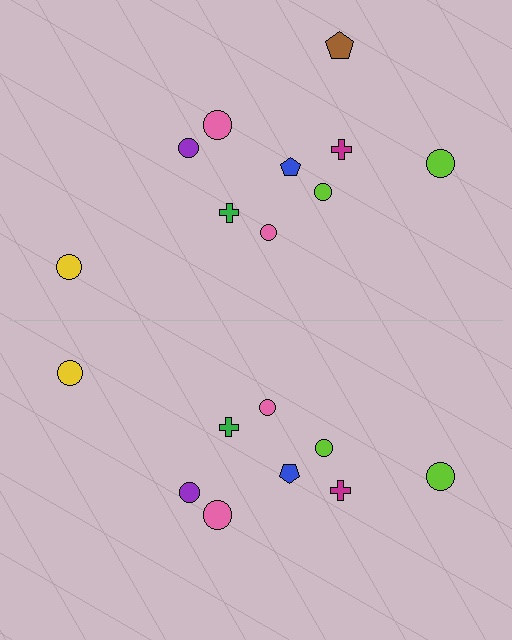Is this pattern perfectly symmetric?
No, the pattern is not perfectly symmetric. A brown pentagon is missing from the bottom side.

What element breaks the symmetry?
A brown pentagon is missing from the bottom side.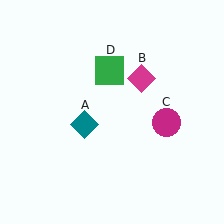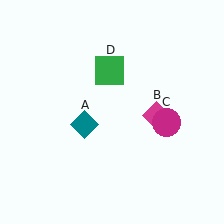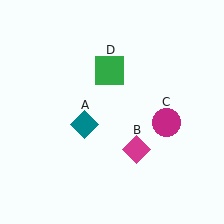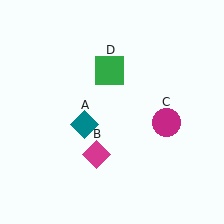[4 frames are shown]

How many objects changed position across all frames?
1 object changed position: magenta diamond (object B).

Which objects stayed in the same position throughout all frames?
Teal diamond (object A) and magenta circle (object C) and green square (object D) remained stationary.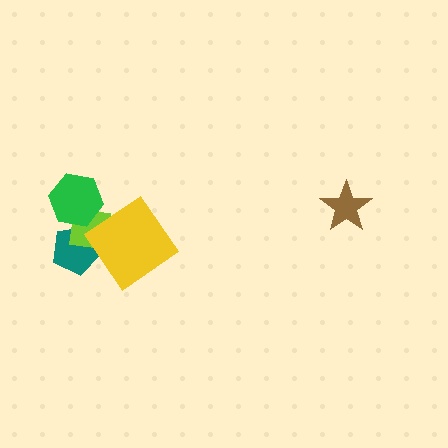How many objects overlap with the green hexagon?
1 object overlaps with the green hexagon.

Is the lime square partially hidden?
Yes, it is partially covered by another shape.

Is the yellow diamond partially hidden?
No, no other shape covers it.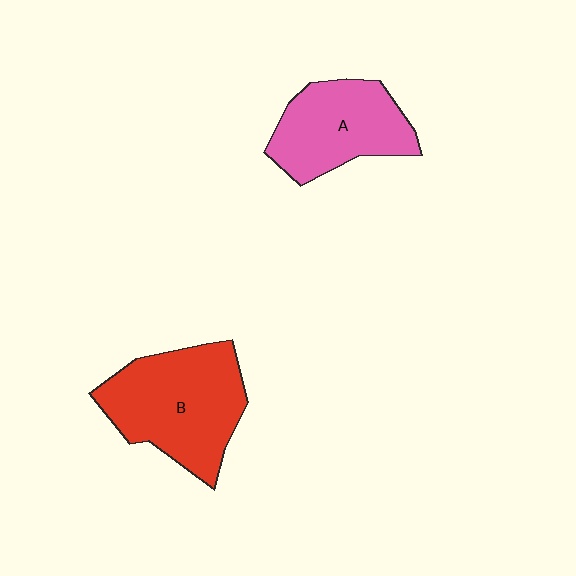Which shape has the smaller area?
Shape A (pink).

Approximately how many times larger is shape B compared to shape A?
Approximately 1.3 times.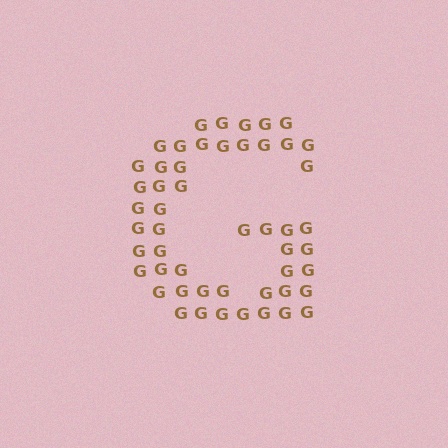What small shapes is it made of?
It is made of small letter G's.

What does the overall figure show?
The overall figure shows the letter G.